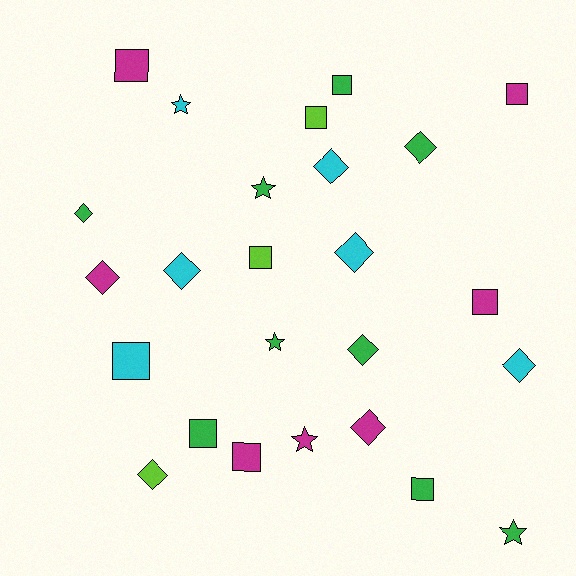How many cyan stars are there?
There is 1 cyan star.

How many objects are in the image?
There are 25 objects.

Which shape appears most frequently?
Diamond, with 10 objects.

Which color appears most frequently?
Green, with 9 objects.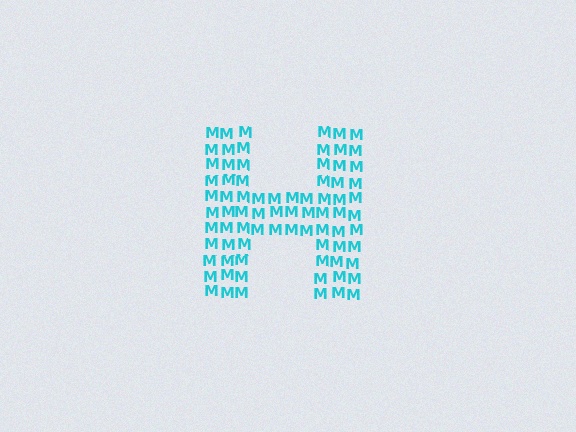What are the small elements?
The small elements are letter M's.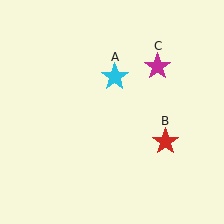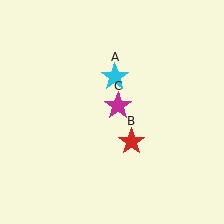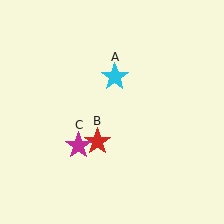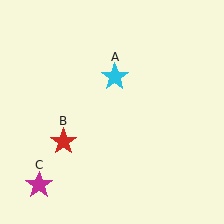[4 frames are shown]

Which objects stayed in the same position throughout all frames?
Cyan star (object A) remained stationary.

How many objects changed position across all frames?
2 objects changed position: red star (object B), magenta star (object C).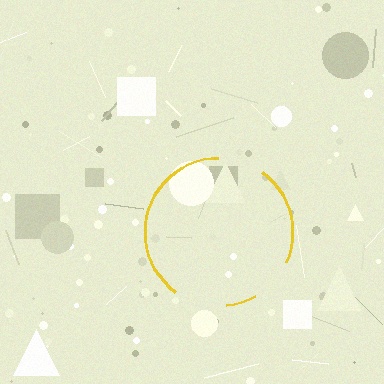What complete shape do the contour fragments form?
The contour fragments form a circle.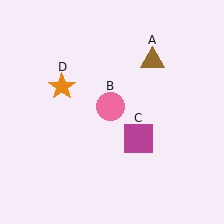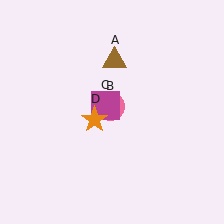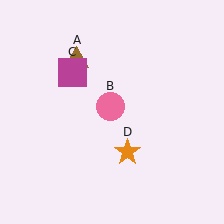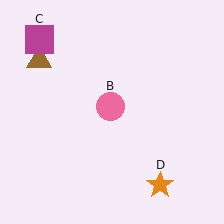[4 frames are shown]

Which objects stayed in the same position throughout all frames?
Pink circle (object B) remained stationary.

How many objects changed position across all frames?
3 objects changed position: brown triangle (object A), magenta square (object C), orange star (object D).